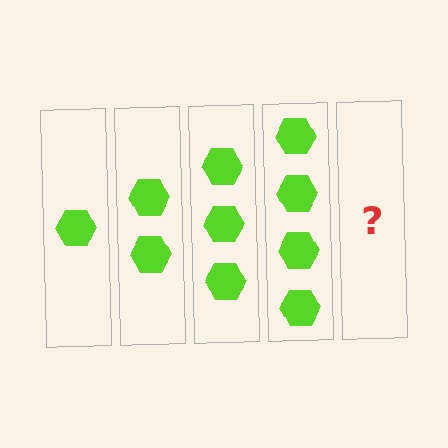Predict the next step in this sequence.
The next step is 5 hexagons.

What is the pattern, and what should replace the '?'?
The pattern is that each step adds one more hexagon. The '?' should be 5 hexagons.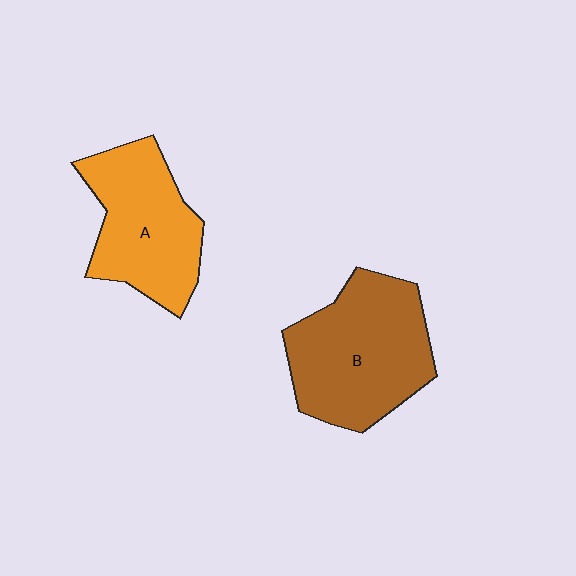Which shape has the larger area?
Shape B (brown).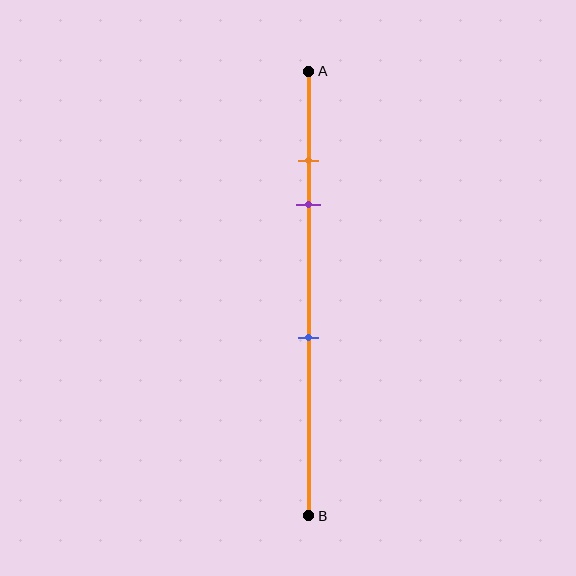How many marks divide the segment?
There are 3 marks dividing the segment.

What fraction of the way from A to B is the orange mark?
The orange mark is approximately 20% (0.2) of the way from A to B.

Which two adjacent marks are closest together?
The orange and purple marks are the closest adjacent pair.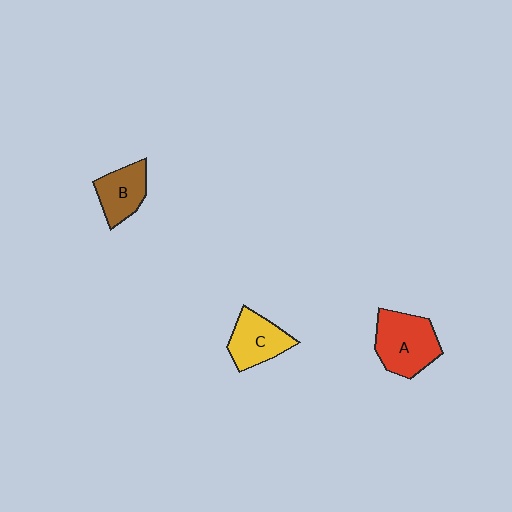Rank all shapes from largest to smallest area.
From largest to smallest: A (red), C (yellow), B (brown).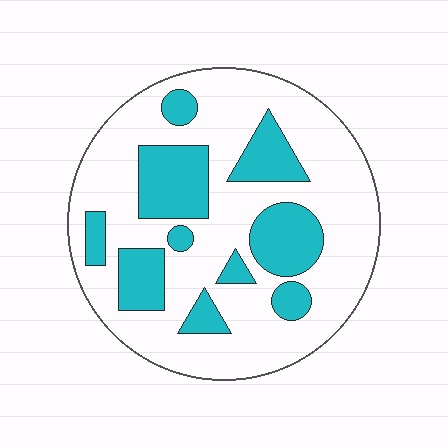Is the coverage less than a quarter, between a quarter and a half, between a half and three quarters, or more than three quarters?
Between a quarter and a half.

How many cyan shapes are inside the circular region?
10.